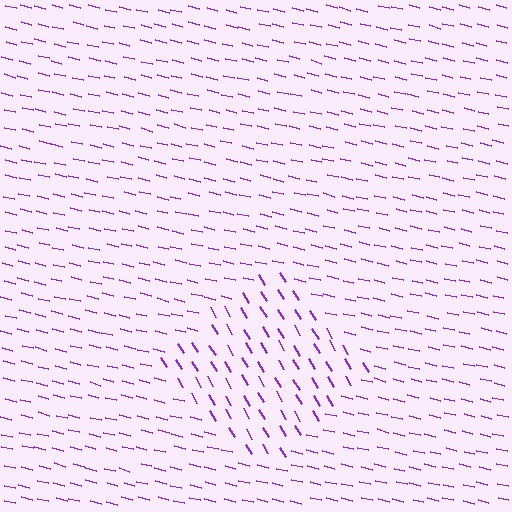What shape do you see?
I see a diamond.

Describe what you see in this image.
The image is filled with small purple line segments. A diamond region in the image has lines oriented differently from the surrounding lines, creating a visible texture boundary.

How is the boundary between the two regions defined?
The boundary is defined purely by a change in line orientation (approximately 45 degrees difference). All lines are the same color and thickness.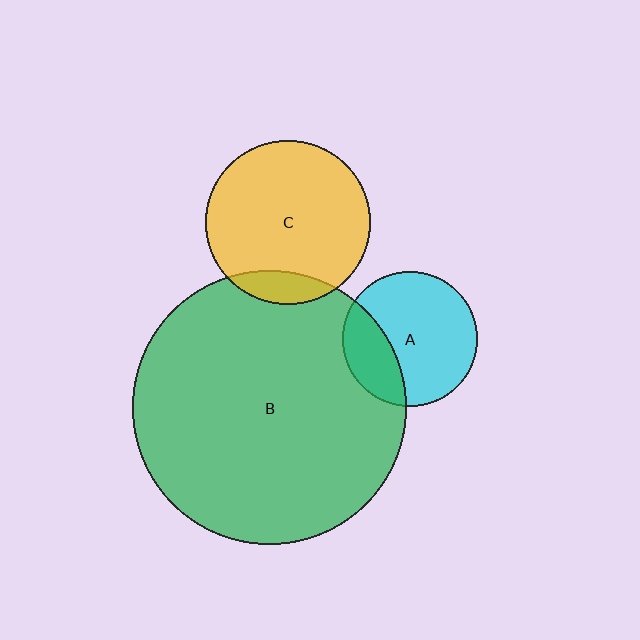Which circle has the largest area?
Circle B (green).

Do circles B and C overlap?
Yes.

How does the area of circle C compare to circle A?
Approximately 1.5 times.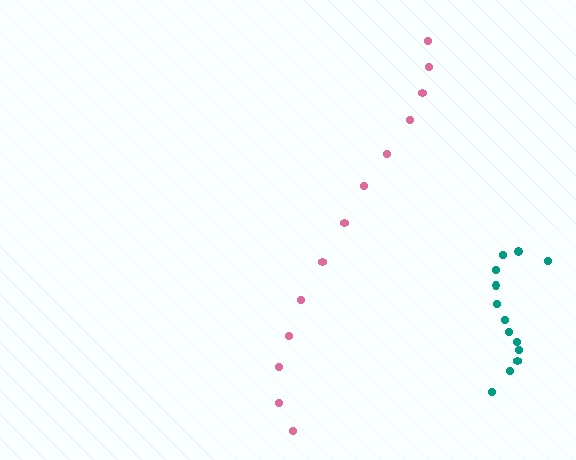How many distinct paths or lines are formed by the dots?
There are 2 distinct paths.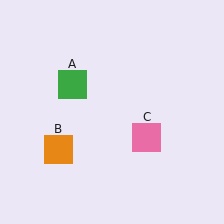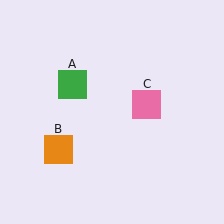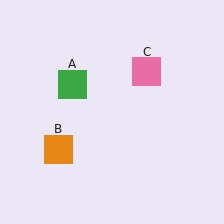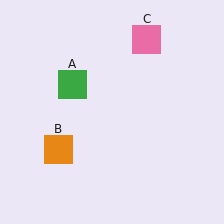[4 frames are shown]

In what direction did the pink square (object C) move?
The pink square (object C) moved up.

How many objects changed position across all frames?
1 object changed position: pink square (object C).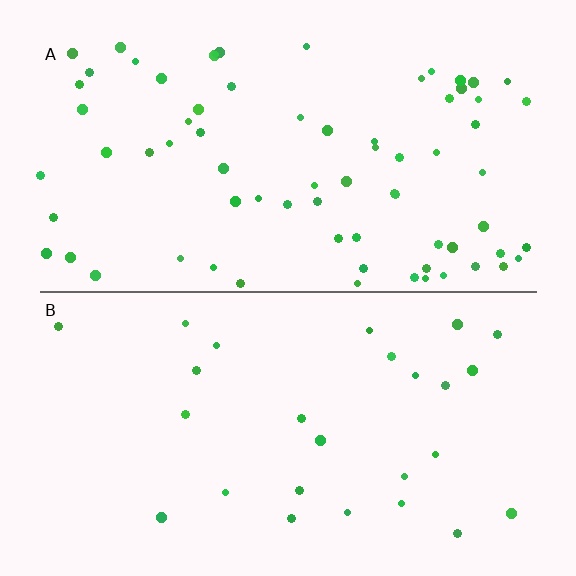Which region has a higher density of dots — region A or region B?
A (the top).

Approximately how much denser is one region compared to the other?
Approximately 2.8× — region A over region B.